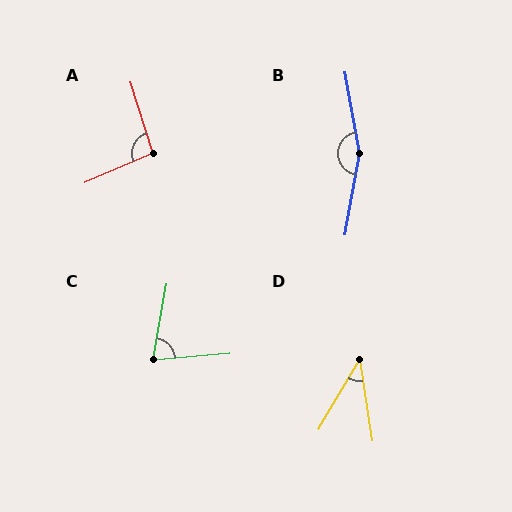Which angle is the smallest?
D, at approximately 39 degrees.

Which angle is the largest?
B, at approximately 160 degrees.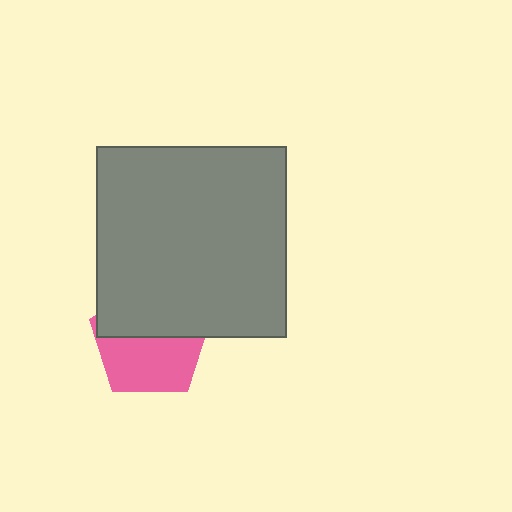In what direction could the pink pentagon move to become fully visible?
The pink pentagon could move down. That would shift it out from behind the gray square entirely.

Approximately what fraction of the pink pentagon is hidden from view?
Roughly 48% of the pink pentagon is hidden behind the gray square.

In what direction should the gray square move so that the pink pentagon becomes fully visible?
The gray square should move up. That is the shortest direction to clear the overlap and leave the pink pentagon fully visible.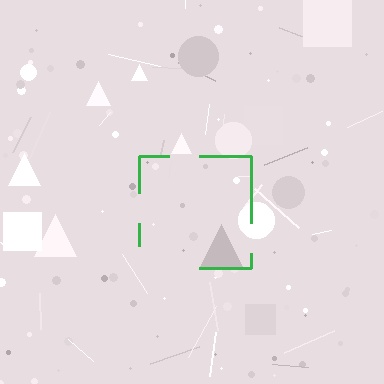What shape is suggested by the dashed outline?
The dashed outline suggests a square.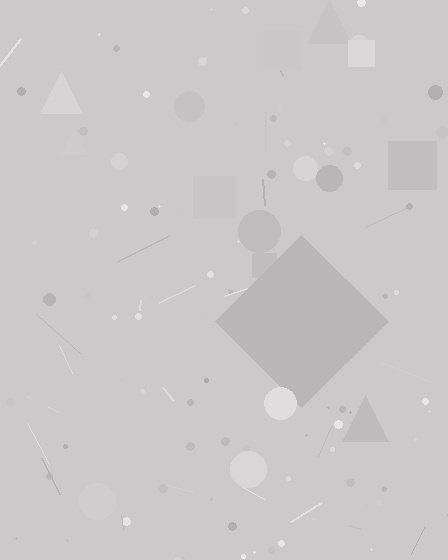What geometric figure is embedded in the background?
A diamond is embedded in the background.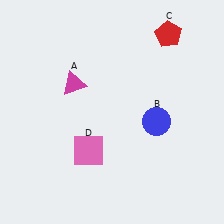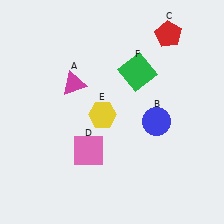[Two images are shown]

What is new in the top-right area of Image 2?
A green square (F) was added in the top-right area of Image 2.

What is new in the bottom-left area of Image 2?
A yellow hexagon (E) was added in the bottom-left area of Image 2.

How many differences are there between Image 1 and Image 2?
There are 2 differences between the two images.